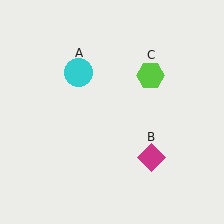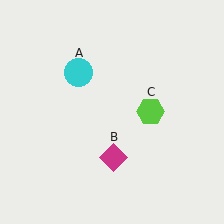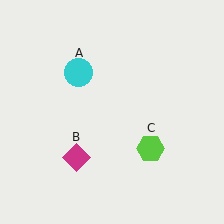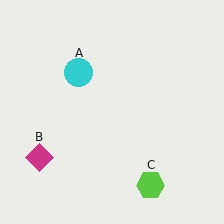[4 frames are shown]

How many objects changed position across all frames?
2 objects changed position: magenta diamond (object B), lime hexagon (object C).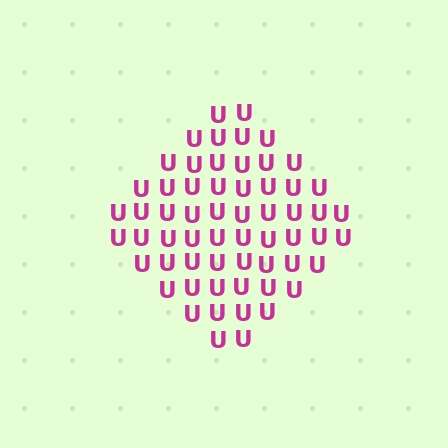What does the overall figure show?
The overall figure shows a diamond.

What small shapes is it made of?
It is made of small letter U's.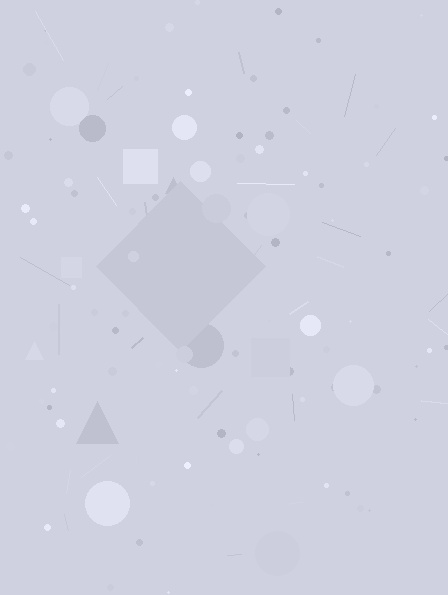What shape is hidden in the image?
A diamond is hidden in the image.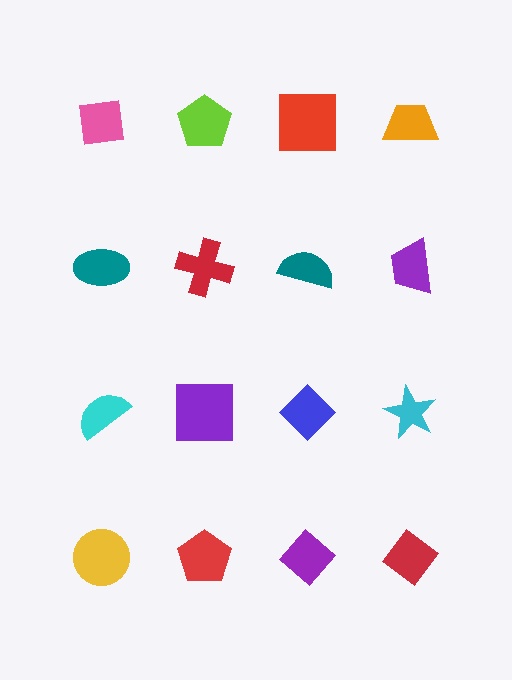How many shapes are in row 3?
4 shapes.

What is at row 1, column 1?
A pink square.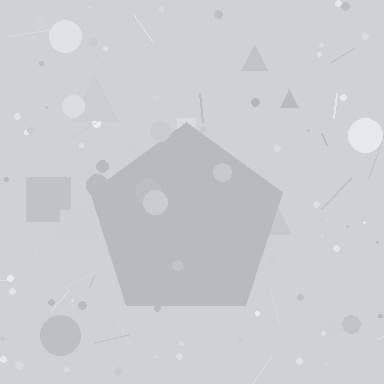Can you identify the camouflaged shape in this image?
The camouflaged shape is a pentagon.